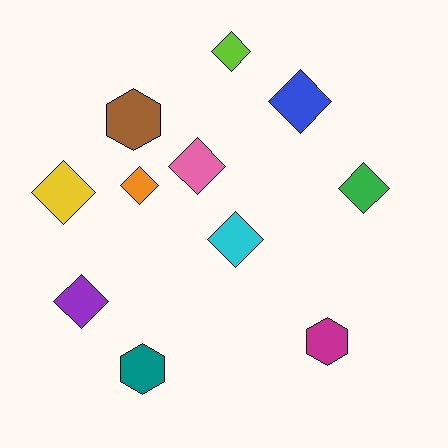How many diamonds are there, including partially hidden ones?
There are 8 diamonds.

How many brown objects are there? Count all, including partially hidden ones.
There is 1 brown object.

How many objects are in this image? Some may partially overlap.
There are 11 objects.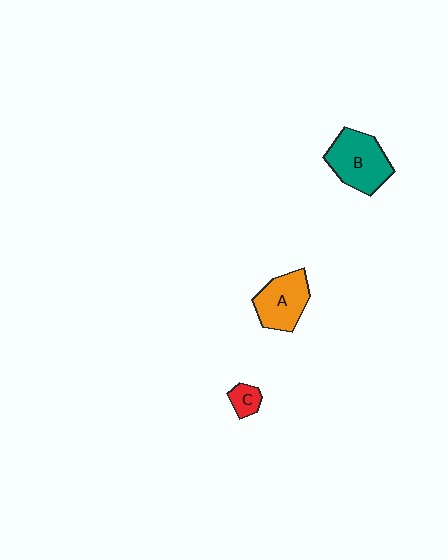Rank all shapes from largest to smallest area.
From largest to smallest: B (teal), A (orange), C (red).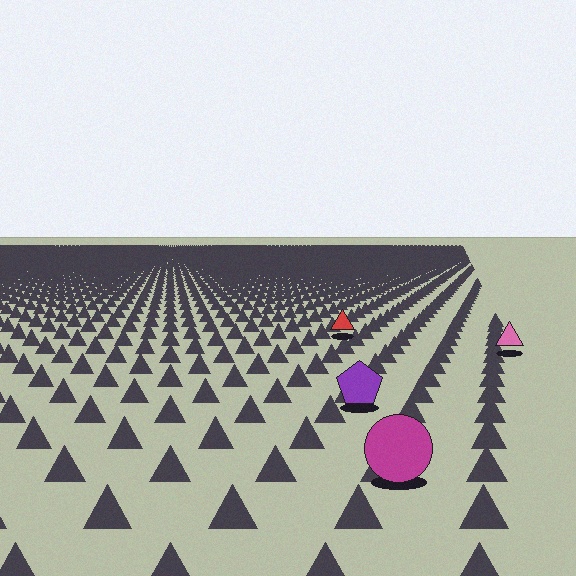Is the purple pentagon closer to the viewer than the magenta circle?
No. The magenta circle is closer — you can tell from the texture gradient: the ground texture is coarser near it.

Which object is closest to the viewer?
The magenta circle is closest. The texture marks near it are larger and more spread out.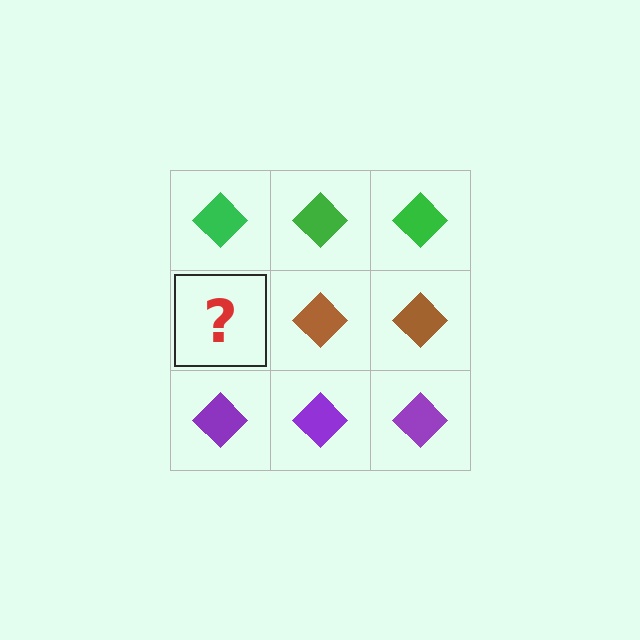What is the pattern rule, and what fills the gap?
The rule is that each row has a consistent color. The gap should be filled with a brown diamond.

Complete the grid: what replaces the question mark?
The question mark should be replaced with a brown diamond.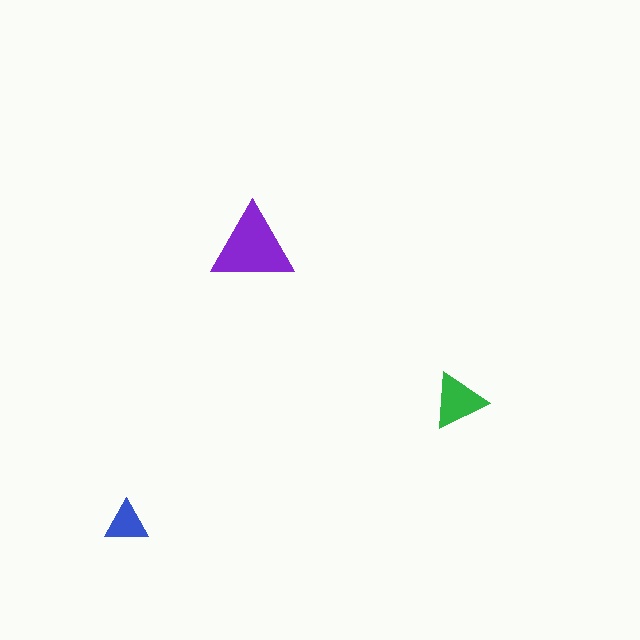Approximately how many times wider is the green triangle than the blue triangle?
About 1.5 times wider.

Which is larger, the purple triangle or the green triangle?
The purple one.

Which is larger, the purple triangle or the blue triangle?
The purple one.